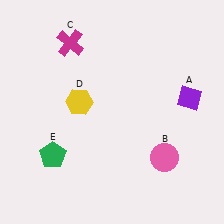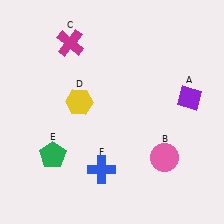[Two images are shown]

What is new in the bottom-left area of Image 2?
A blue cross (F) was added in the bottom-left area of Image 2.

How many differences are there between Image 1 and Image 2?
There is 1 difference between the two images.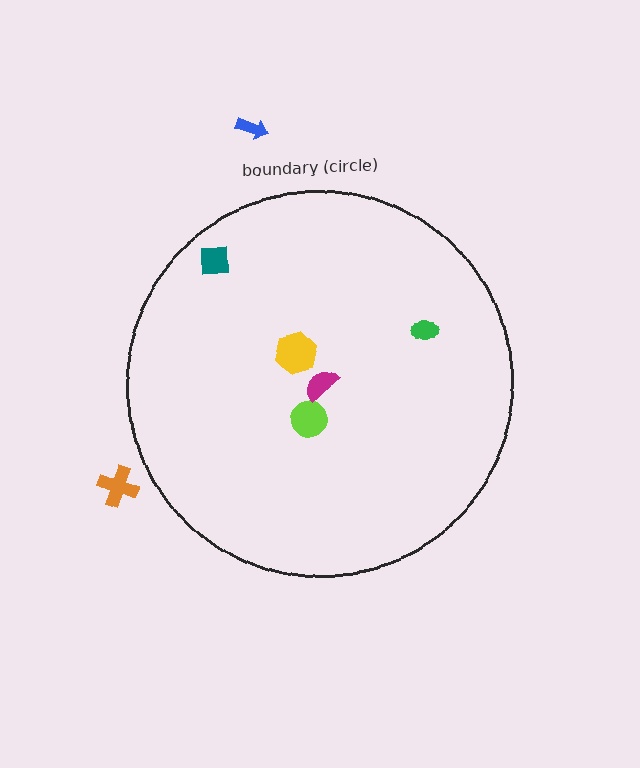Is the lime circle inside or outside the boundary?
Inside.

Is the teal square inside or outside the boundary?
Inside.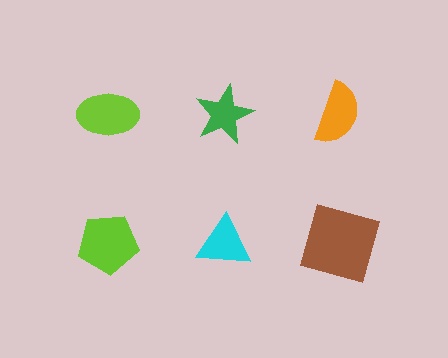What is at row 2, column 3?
A brown square.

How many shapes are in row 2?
3 shapes.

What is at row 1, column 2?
A green star.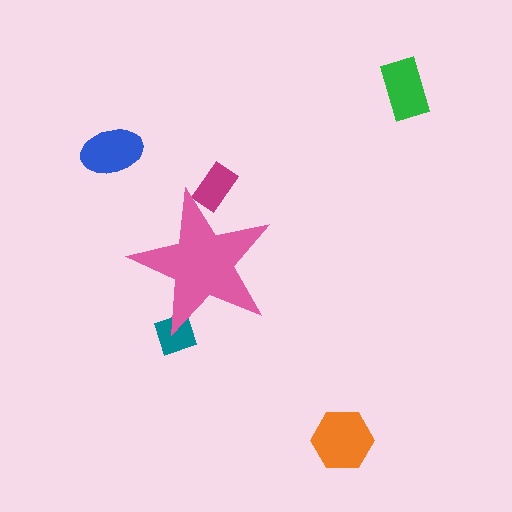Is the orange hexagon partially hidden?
No, the orange hexagon is fully visible.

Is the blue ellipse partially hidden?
No, the blue ellipse is fully visible.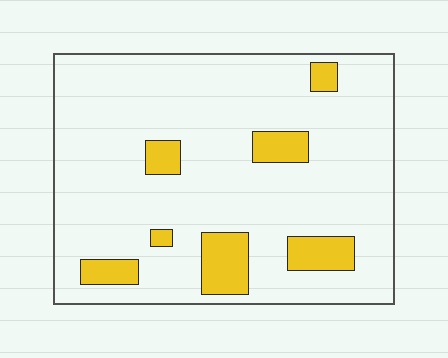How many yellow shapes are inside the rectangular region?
7.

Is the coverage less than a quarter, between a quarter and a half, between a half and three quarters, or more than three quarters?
Less than a quarter.